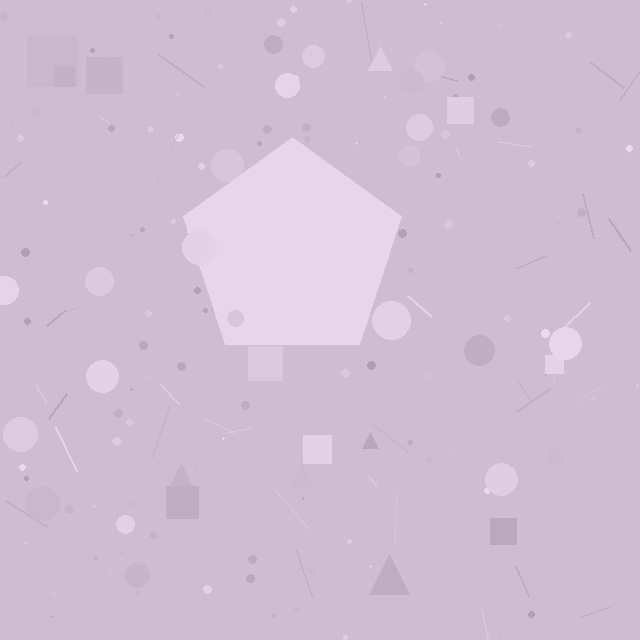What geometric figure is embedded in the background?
A pentagon is embedded in the background.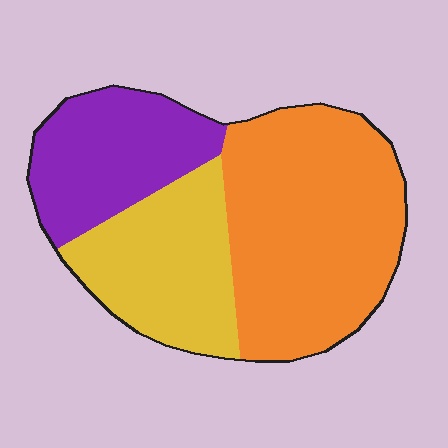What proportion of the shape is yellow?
Yellow takes up about one quarter (1/4) of the shape.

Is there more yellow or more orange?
Orange.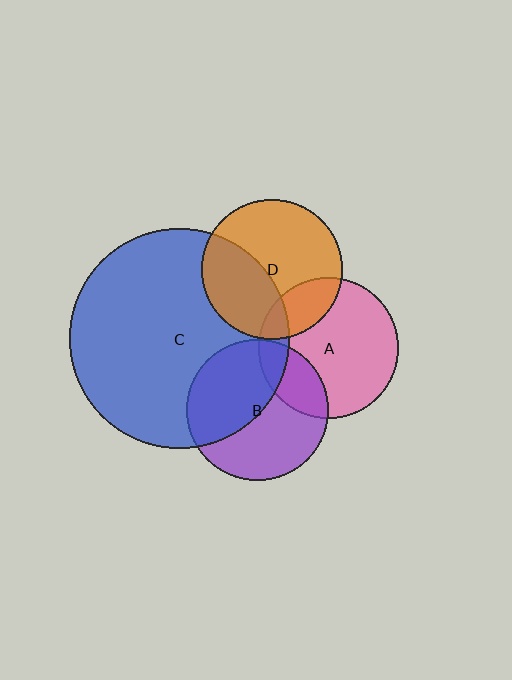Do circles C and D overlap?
Yes.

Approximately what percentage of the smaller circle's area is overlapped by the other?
Approximately 40%.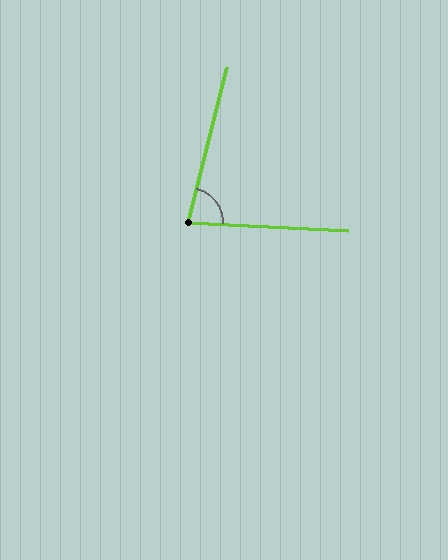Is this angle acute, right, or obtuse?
It is acute.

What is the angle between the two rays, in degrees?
Approximately 79 degrees.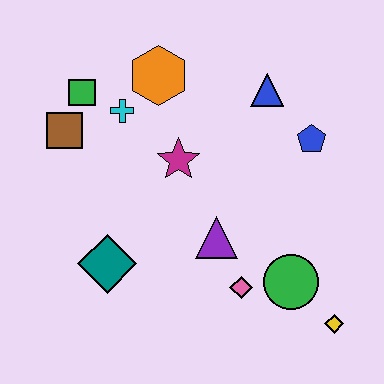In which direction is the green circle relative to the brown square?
The green circle is to the right of the brown square.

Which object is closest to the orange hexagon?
The cyan cross is closest to the orange hexagon.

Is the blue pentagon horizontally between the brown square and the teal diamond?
No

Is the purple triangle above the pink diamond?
Yes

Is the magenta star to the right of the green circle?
No